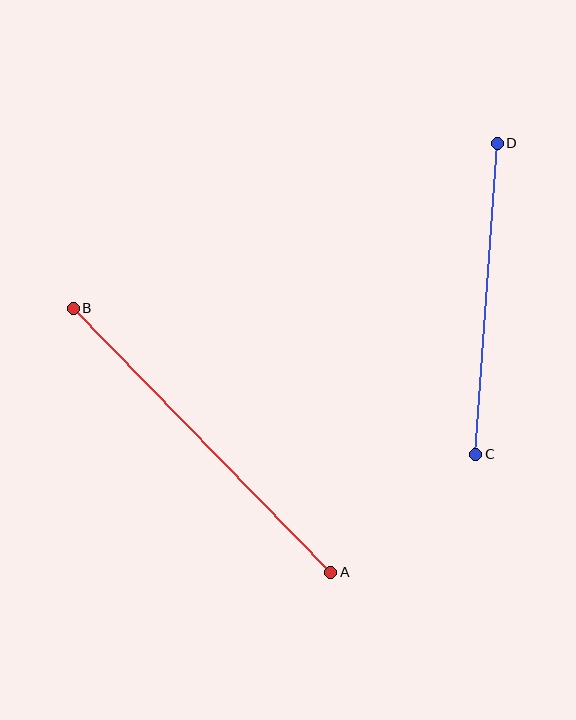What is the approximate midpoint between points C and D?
The midpoint is at approximately (487, 299) pixels.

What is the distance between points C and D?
The distance is approximately 312 pixels.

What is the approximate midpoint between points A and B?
The midpoint is at approximately (202, 440) pixels.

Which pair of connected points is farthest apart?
Points A and B are farthest apart.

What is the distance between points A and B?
The distance is approximately 369 pixels.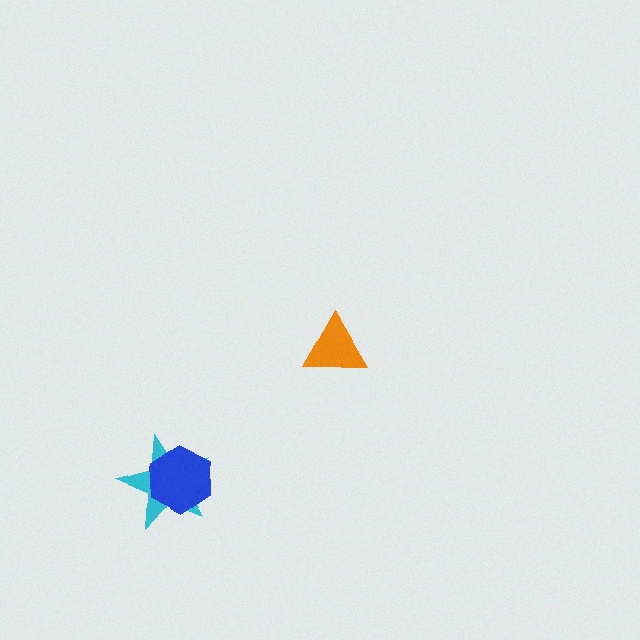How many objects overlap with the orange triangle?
0 objects overlap with the orange triangle.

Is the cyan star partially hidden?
Yes, it is partially covered by another shape.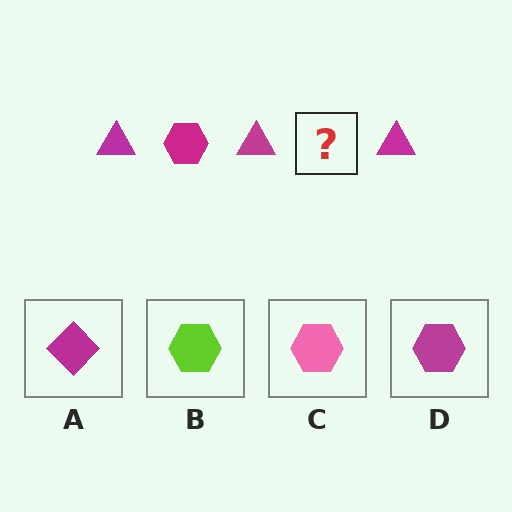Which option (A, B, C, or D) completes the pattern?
D.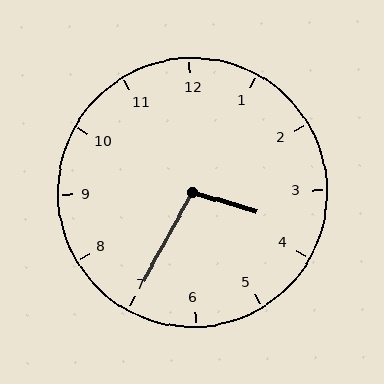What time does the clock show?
3:35.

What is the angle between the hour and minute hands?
Approximately 102 degrees.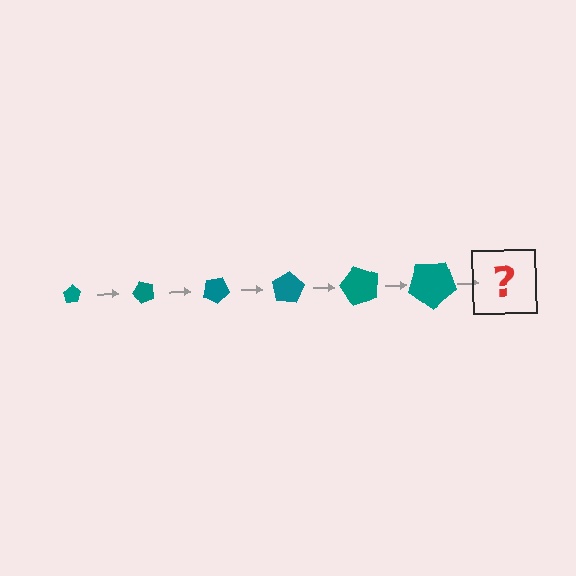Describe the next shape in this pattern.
It should be a pentagon, larger than the previous one and rotated 300 degrees from the start.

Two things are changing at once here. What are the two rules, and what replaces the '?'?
The two rules are that the pentagon grows larger each step and it rotates 50 degrees each step. The '?' should be a pentagon, larger than the previous one and rotated 300 degrees from the start.